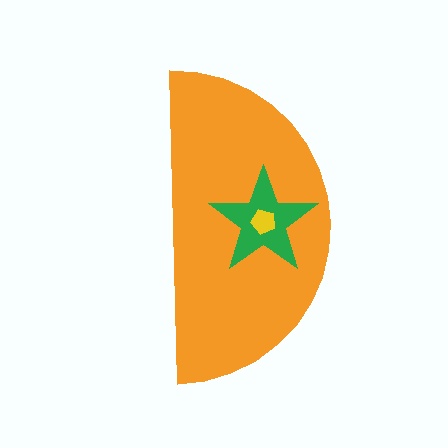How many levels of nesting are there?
3.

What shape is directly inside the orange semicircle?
The green star.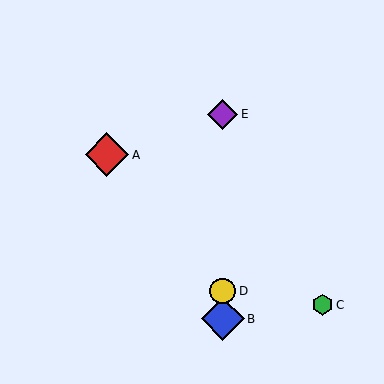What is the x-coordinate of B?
Object B is at x≈223.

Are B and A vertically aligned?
No, B is at x≈223 and A is at x≈107.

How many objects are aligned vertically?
3 objects (B, D, E) are aligned vertically.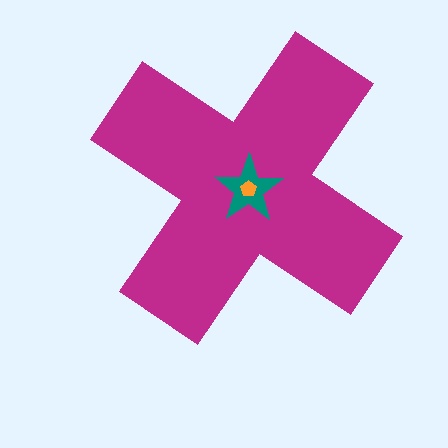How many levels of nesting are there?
3.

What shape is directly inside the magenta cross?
The teal star.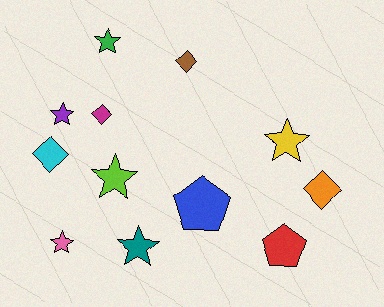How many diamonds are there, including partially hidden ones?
There are 4 diamonds.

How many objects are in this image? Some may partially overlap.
There are 12 objects.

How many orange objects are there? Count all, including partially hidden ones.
There is 1 orange object.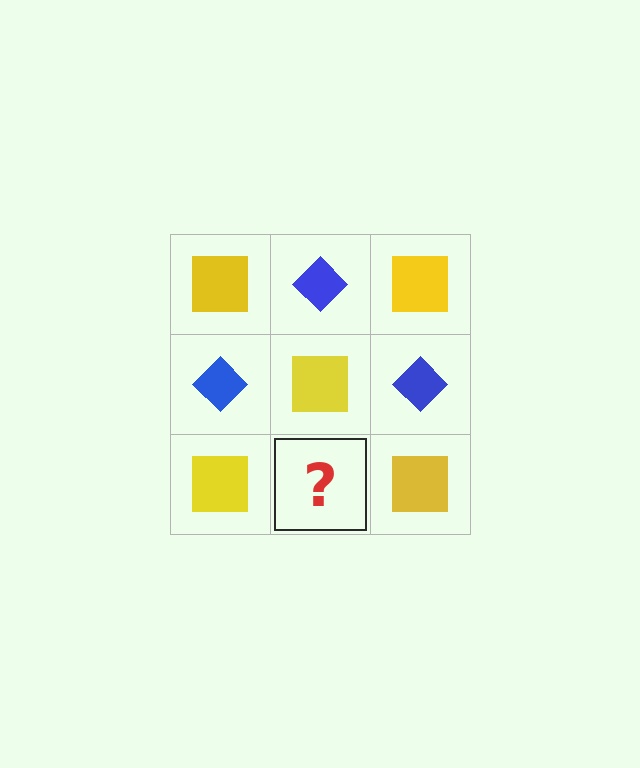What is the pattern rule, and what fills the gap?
The rule is that it alternates yellow square and blue diamond in a checkerboard pattern. The gap should be filled with a blue diamond.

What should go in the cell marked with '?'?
The missing cell should contain a blue diamond.